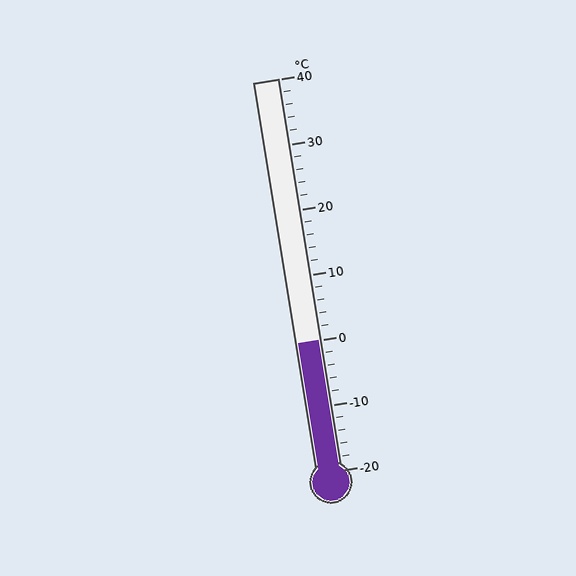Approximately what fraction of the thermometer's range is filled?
The thermometer is filled to approximately 35% of its range.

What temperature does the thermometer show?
The thermometer shows approximately 0°C.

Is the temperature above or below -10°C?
The temperature is above -10°C.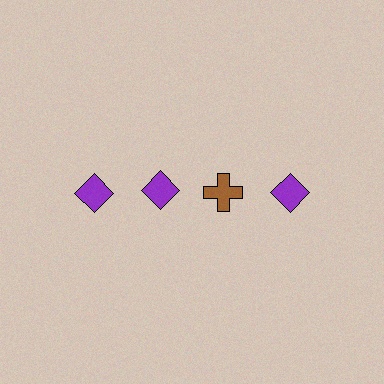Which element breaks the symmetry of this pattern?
The brown cross in the top row, center column breaks the symmetry. All other shapes are purple diamonds.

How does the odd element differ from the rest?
It differs in both color (brown instead of purple) and shape (cross instead of diamond).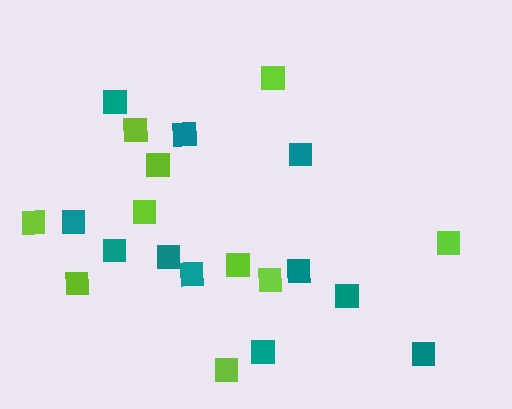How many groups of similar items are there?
There are 2 groups: one group of teal squares (11) and one group of lime squares (10).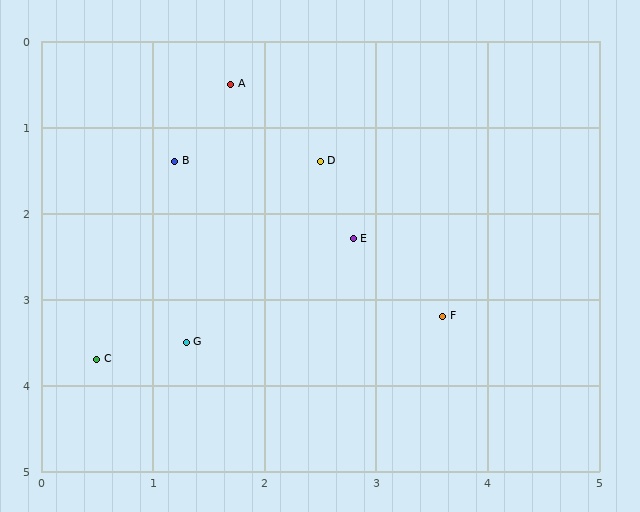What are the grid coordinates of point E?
Point E is at approximately (2.8, 2.3).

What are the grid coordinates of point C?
Point C is at approximately (0.5, 3.7).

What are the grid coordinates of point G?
Point G is at approximately (1.3, 3.5).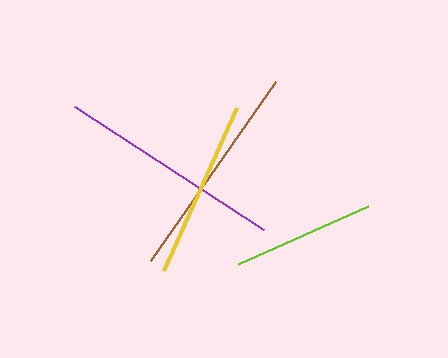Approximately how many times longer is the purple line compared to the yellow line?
The purple line is approximately 1.3 times the length of the yellow line.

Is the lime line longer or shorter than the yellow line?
The yellow line is longer than the lime line.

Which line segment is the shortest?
The lime line is the shortest at approximately 142 pixels.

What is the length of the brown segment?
The brown segment is approximately 219 pixels long.